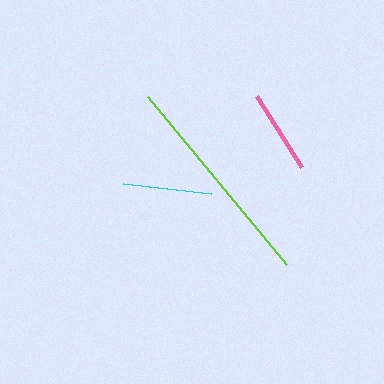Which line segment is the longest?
The lime line is the longest at approximately 218 pixels.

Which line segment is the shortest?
The pink line is the shortest at approximately 84 pixels.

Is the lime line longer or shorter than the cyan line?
The lime line is longer than the cyan line.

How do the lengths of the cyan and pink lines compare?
The cyan and pink lines are approximately the same length.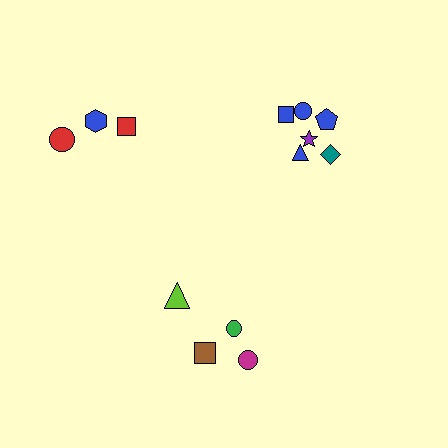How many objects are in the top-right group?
There are 6 objects.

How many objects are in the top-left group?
There are 3 objects.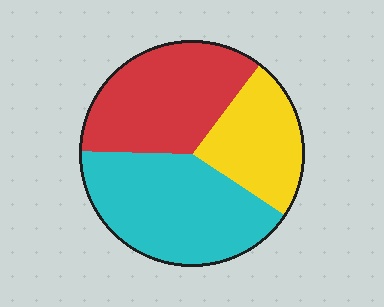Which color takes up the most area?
Cyan, at roughly 40%.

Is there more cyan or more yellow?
Cyan.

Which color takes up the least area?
Yellow, at roughly 25%.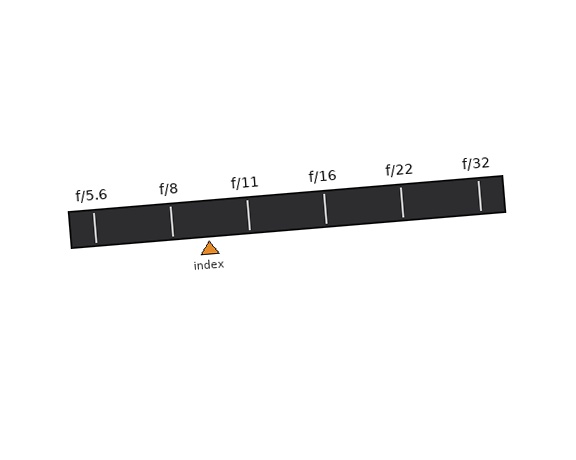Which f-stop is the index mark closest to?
The index mark is closest to f/8.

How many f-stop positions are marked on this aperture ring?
There are 6 f-stop positions marked.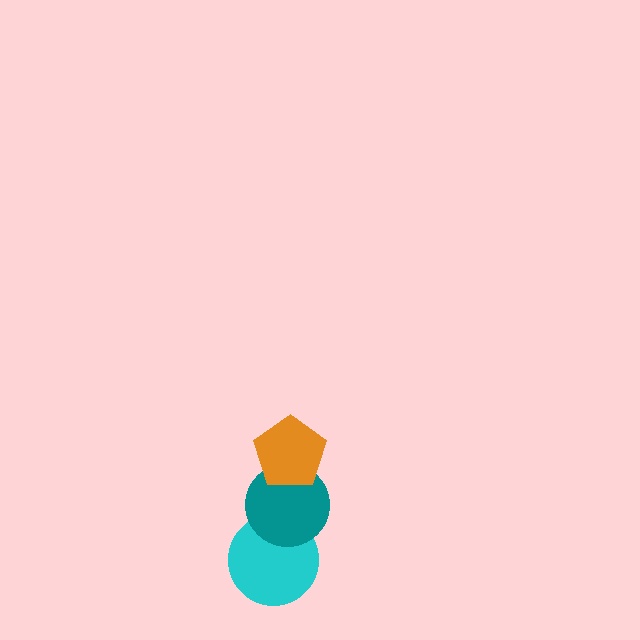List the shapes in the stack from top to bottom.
From top to bottom: the orange pentagon, the teal circle, the cyan circle.